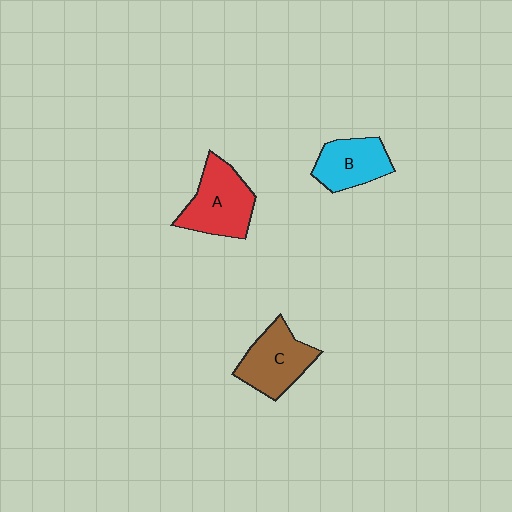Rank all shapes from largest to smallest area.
From largest to smallest: A (red), C (brown), B (cyan).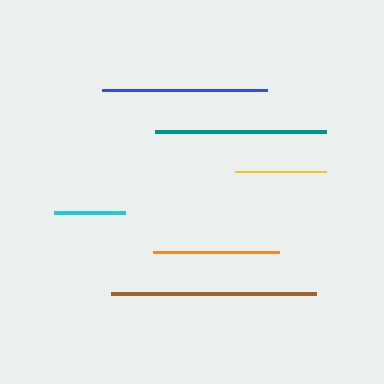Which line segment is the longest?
The brown line is the longest at approximately 206 pixels.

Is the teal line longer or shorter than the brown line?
The brown line is longer than the teal line.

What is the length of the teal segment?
The teal segment is approximately 171 pixels long.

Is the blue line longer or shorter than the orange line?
The blue line is longer than the orange line.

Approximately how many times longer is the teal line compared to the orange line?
The teal line is approximately 1.4 times the length of the orange line.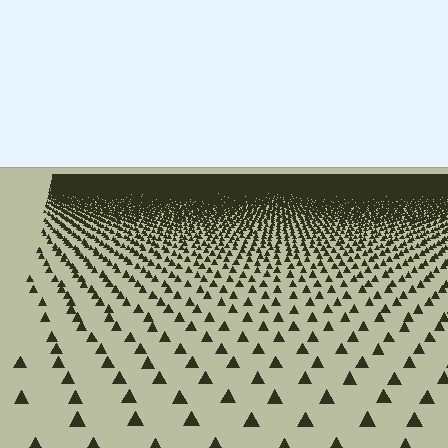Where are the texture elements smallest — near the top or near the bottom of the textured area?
Near the top.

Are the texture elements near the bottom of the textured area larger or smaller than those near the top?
Larger. Near the bottom, elements are closer to the viewer and appear at a bigger on-screen size.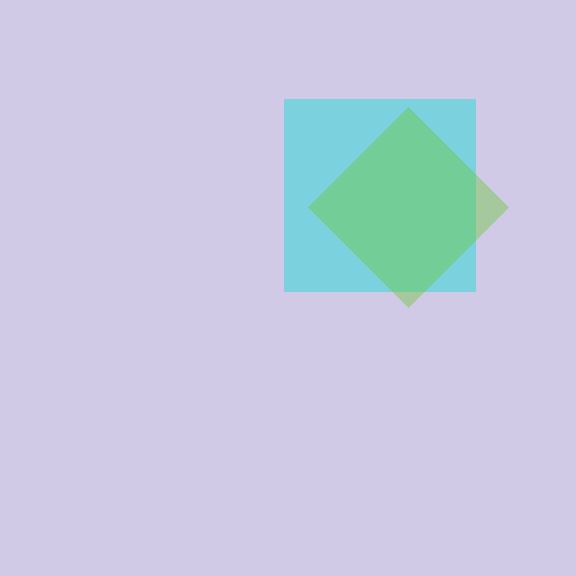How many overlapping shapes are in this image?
There are 2 overlapping shapes in the image.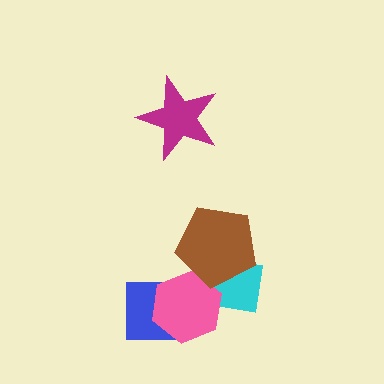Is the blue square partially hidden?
Yes, it is partially covered by another shape.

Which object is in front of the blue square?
The pink hexagon is in front of the blue square.